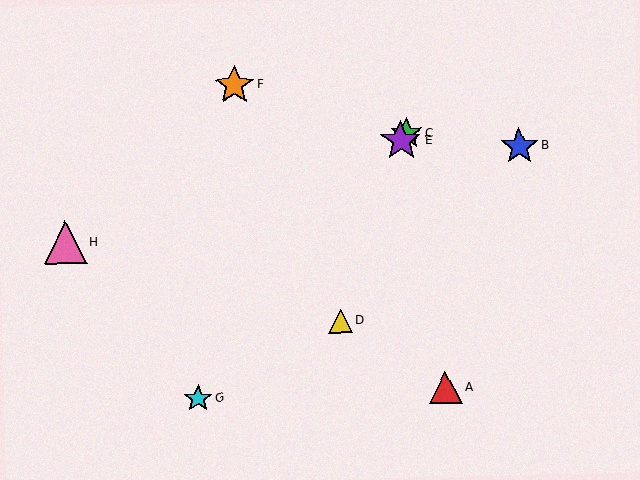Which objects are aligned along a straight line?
Objects C, E, G are aligned along a straight line.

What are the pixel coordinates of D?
Object D is at (340, 321).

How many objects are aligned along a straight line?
3 objects (C, E, G) are aligned along a straight line.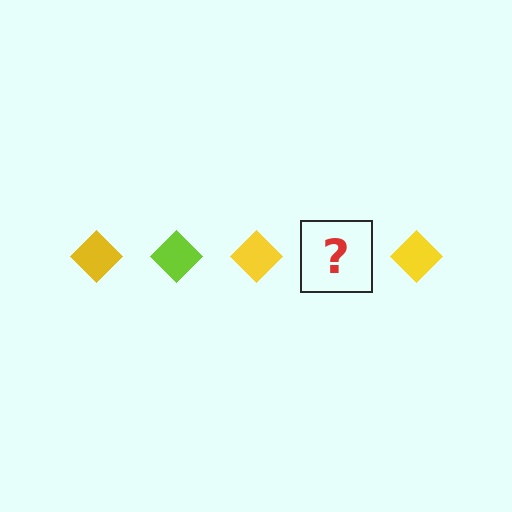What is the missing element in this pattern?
The missing element is a lime diamond.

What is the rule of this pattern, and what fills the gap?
The rule is that the pattern cycles through yellow, lime diamonds. The gap should be filled with a lime diamond.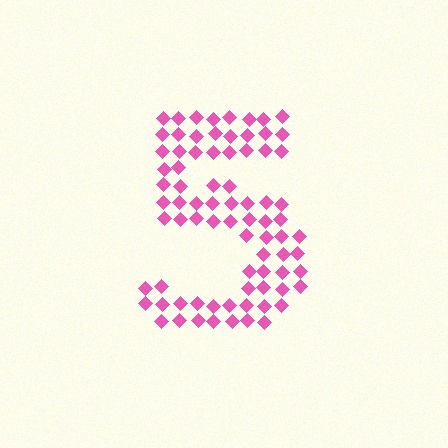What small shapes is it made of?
It is made of small diamonds.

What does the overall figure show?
The overall figure shows the digit 5.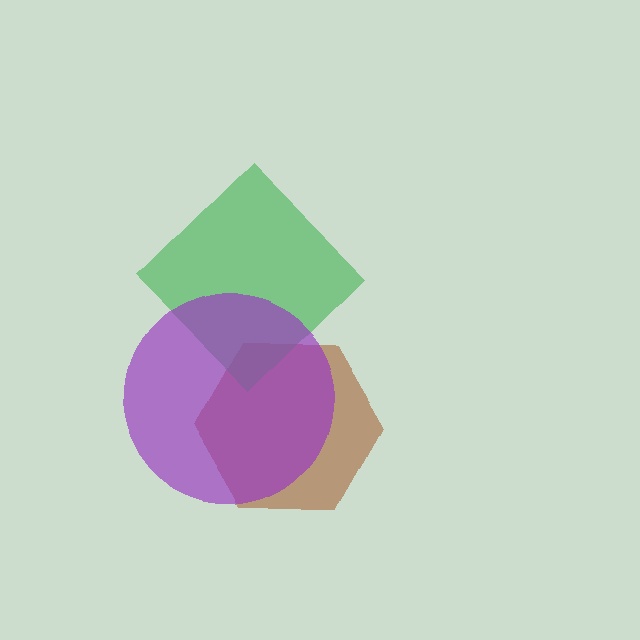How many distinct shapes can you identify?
There are 3 distinct shapes: a brown hexagon, a green diamond, a purple circle.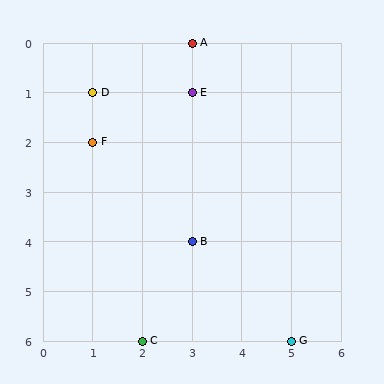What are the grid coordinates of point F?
Point F is at grid coordinates (1, 2).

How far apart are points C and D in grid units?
Points C and D are 1 column and 5 rows apart (about 5.1 grid units diagonally).